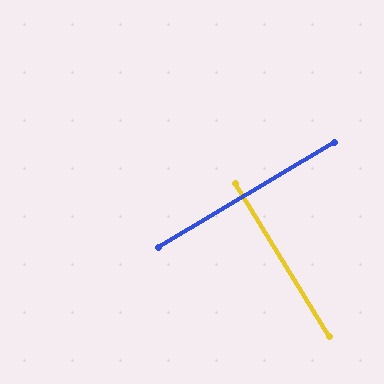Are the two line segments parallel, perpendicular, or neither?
Perpendicular — they meet at approximately 89°.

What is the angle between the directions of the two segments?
Approximately 89 degrees.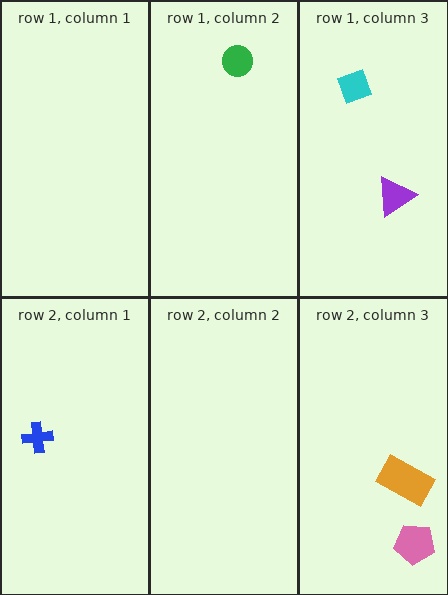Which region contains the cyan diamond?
The row 1, column 3 region.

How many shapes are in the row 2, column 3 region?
2.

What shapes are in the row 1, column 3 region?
The cyan diamond, the purple triangle.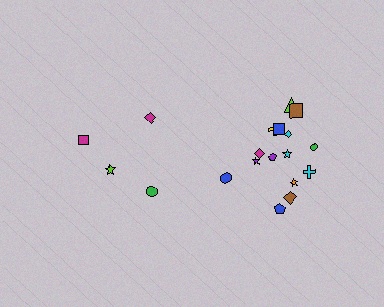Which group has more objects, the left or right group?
The right group.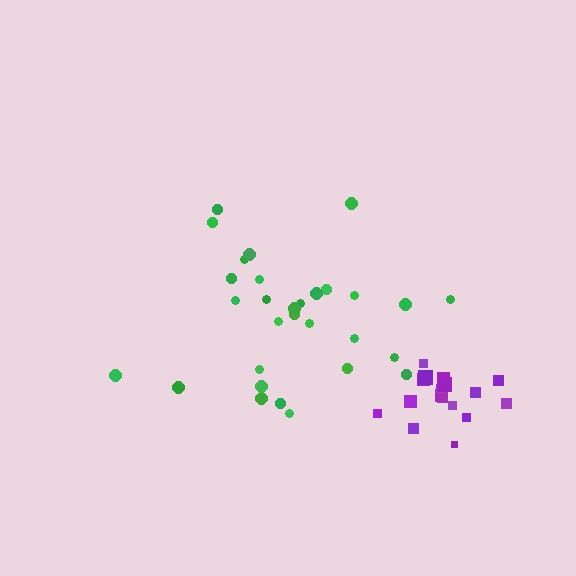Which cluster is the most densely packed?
Purple.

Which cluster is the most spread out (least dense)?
Green.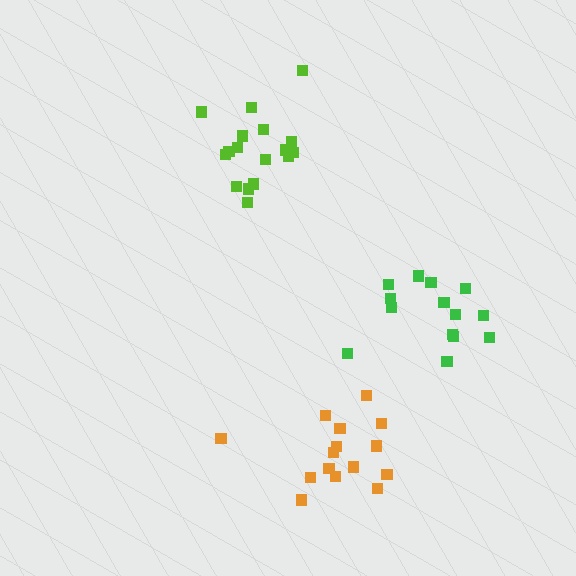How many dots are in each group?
Group 1: 17 dots, Group 2: 14 dots, Group 3: 15 dots (46 total).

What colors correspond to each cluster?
The clusters are colored: lime, green, orange.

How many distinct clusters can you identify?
There are 3 distinct clusters.